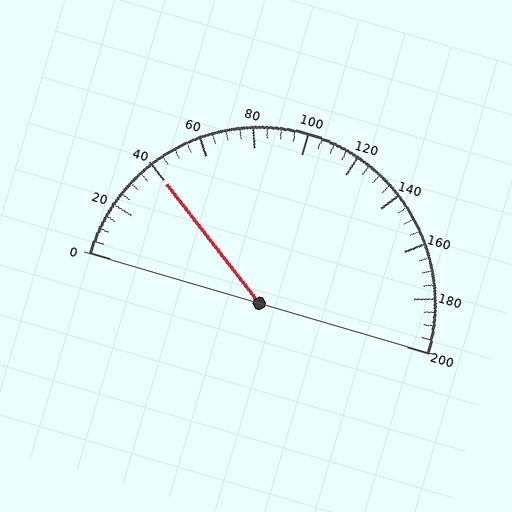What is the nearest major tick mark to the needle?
The nearest major tick mark is 40.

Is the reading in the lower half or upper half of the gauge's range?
The reading is in the lower half of the range (0 to 200).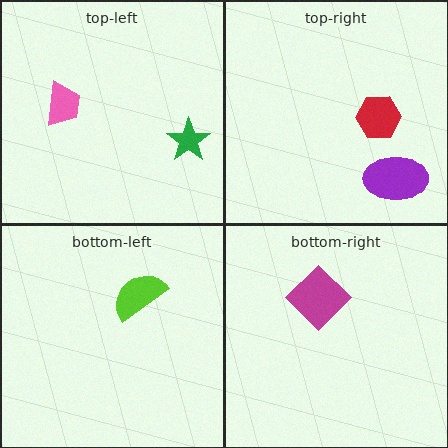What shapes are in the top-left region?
The pink trapezoid, the green star.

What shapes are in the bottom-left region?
The lime semicircle.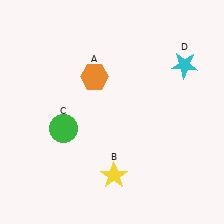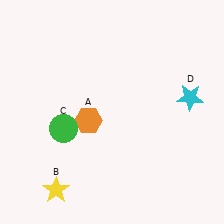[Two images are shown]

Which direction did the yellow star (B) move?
The yellow star (B) moved left.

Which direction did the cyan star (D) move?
The cyan star (D) moved down.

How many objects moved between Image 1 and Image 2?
3 objects moved between the two images.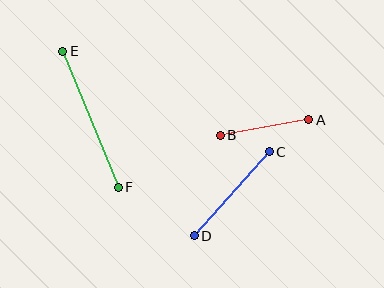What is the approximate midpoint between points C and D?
The midpoint is at approximately (232, 194) pixels.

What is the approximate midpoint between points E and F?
The midpoint is at approximately (91, 119) pixels.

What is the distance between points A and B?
The distance is approximately 90 pixels.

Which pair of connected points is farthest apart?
Points E and F are farthest apart.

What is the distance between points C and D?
The distance is approximately 113 pixels.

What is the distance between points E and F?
The distance is approximately 147 pixels.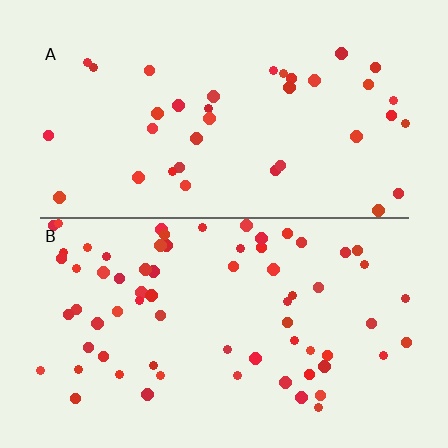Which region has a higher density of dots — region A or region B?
B (the bottom).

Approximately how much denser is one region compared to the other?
Approximately 1.9× — region B over region A.